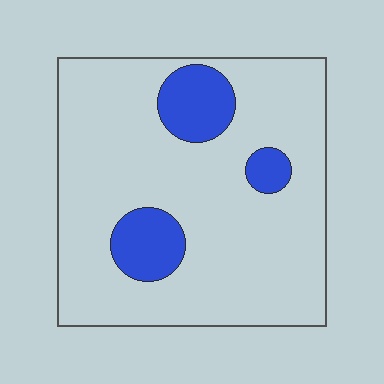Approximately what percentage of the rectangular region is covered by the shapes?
Approximately 15%.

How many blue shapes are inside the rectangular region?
3.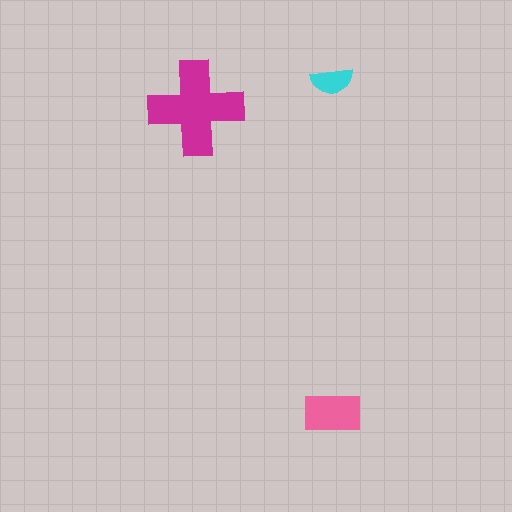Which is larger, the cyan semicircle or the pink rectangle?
The pink rectangle.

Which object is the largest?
The magenta cross.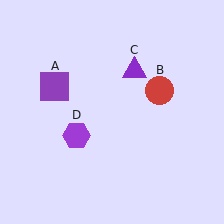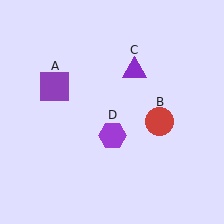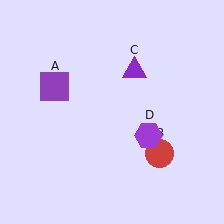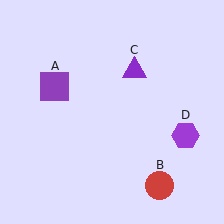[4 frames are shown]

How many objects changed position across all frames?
2 objects changed position: red circle (object B), purple hexagon (object D).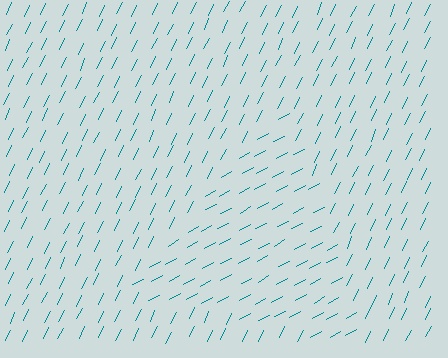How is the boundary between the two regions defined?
The boundary is defined purely by a change in line orientation (approximately 36 degrees difference). All lines are the same color and thickness.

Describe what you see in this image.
The image is filled with small teal line segments. A triangle region in the image has lines oriented differently from the surrounding lines, creating a visible texture boundary.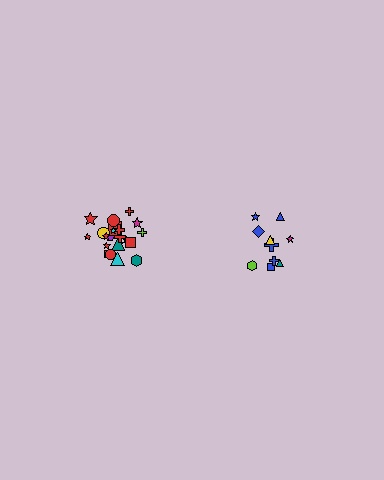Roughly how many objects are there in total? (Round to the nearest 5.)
Roughly 30 objects in total.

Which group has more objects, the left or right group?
The left group.